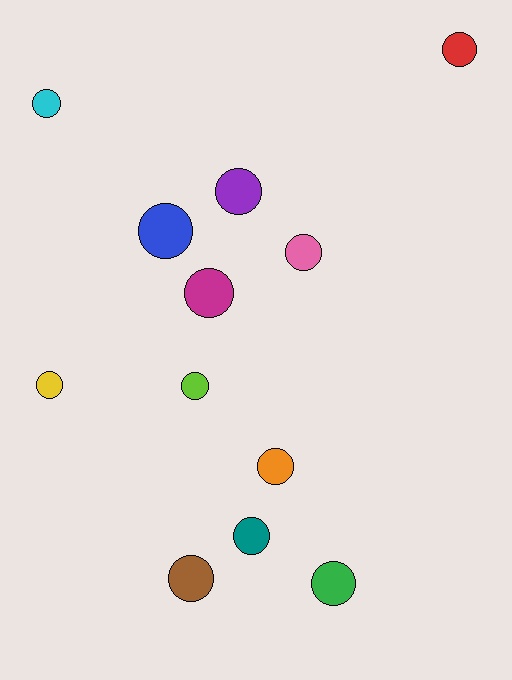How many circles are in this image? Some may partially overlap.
There are 12 circles.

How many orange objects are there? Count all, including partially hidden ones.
There is 1 orange object.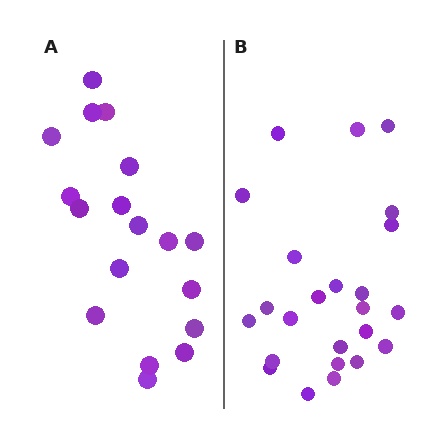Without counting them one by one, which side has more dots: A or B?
Region B (the right region) has more dots.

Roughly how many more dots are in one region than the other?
Region B has about 6 more dots than region A.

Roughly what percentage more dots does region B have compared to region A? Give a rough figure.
About 35% more.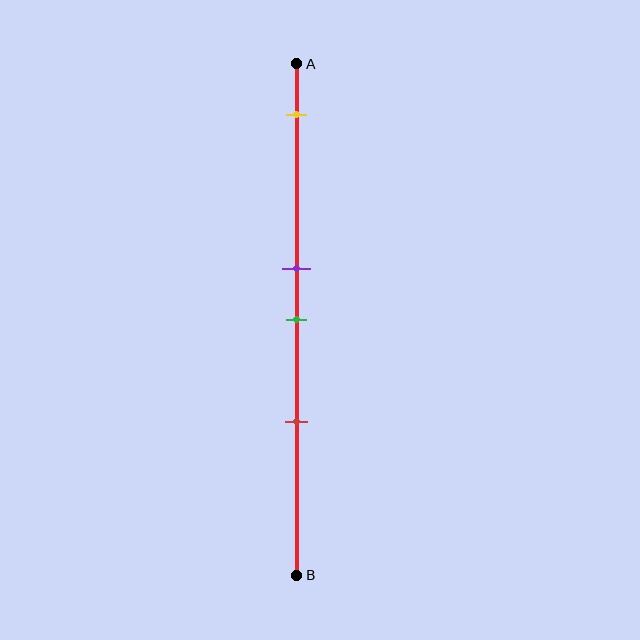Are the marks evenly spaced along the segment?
No, the marks are not evenly spaced.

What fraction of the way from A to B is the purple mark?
The purple mark is approximately 40% (0.4) of the way from A to B.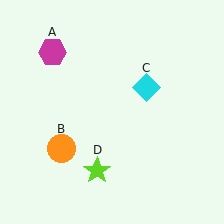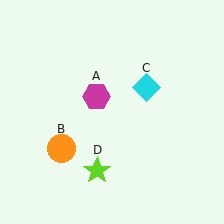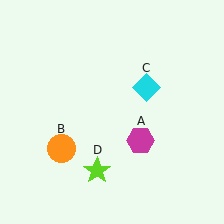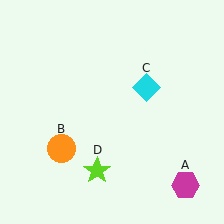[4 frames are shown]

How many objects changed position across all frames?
1 object changed position: magenta hexagon (object A).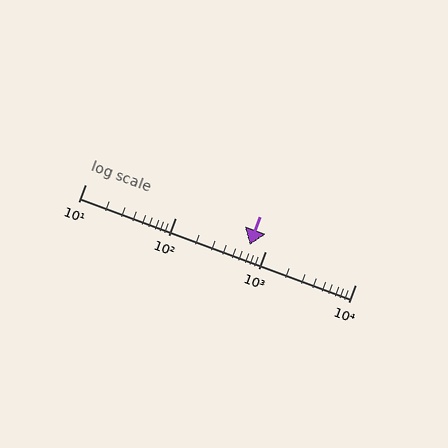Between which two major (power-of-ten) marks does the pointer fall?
The pointer is between 100 and 1000.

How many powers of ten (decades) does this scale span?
The scale spans 3 decades, from 10 to 10000.